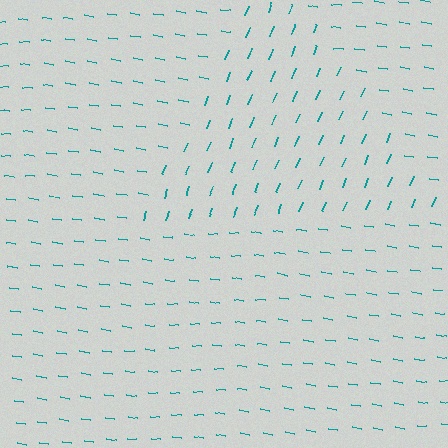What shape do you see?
I see a triangle.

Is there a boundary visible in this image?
Yes, there is a texture boundary formed by a change in line orientation.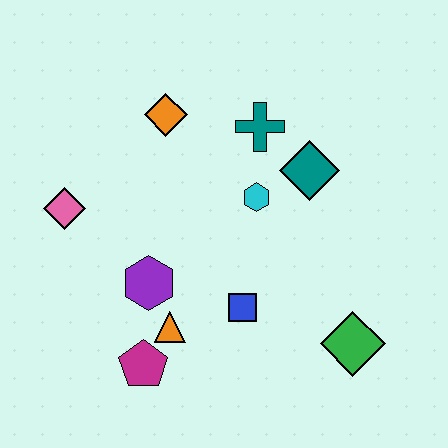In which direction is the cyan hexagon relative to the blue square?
The cyan hexagon is above the blue square.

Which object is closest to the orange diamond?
The teal cross is closest to the orange diamond.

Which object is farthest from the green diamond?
The pink diamond is farthest from the green diamond.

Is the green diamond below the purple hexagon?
Yes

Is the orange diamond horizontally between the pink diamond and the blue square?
Yes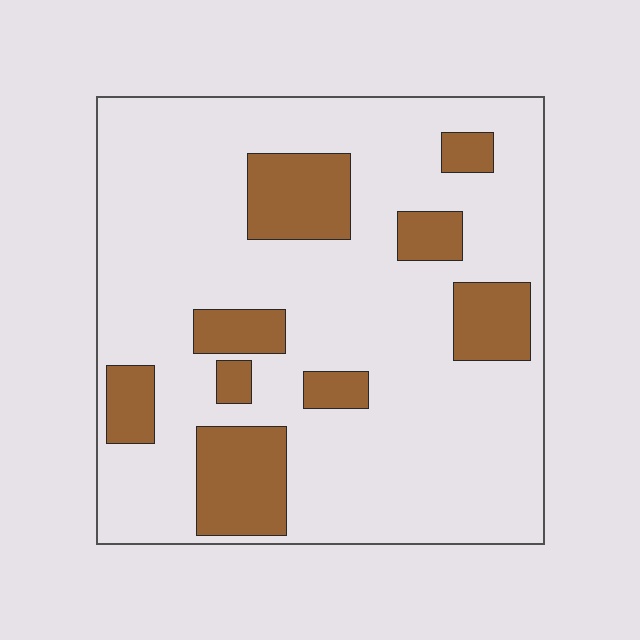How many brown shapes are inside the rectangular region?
9.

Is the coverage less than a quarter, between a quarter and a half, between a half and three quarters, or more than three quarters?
Less than a quarter.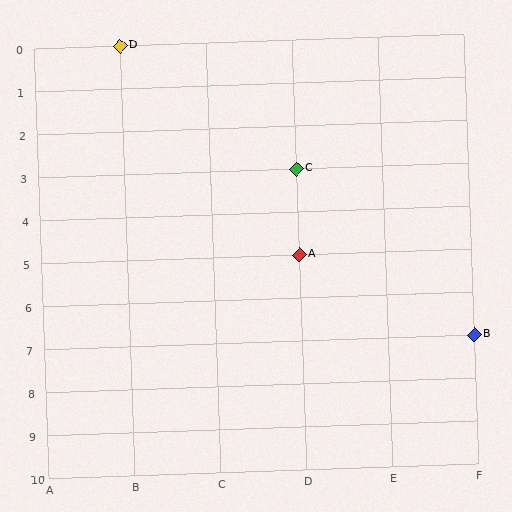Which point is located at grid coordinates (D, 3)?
Point C is at (D, 3).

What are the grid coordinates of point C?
Point C is at grid coordinates (D, 3).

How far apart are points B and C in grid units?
Points B and C are 2 columns and 4 rows apart (about 4.5 grid units diagonally).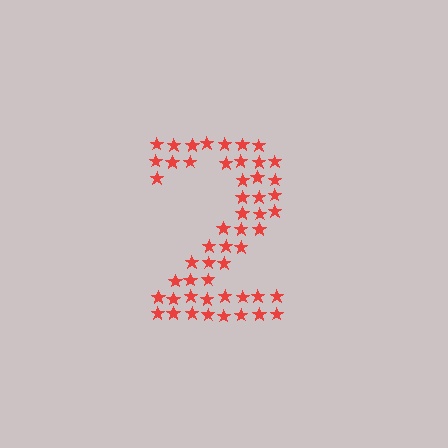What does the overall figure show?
The overall figure shows the digit 2.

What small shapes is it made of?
It is made of small stars.